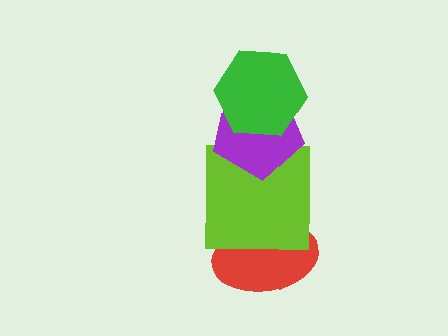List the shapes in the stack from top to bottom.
From top to bottom: the green hexagon, the purple pentagon, the lime square, the red ellipse.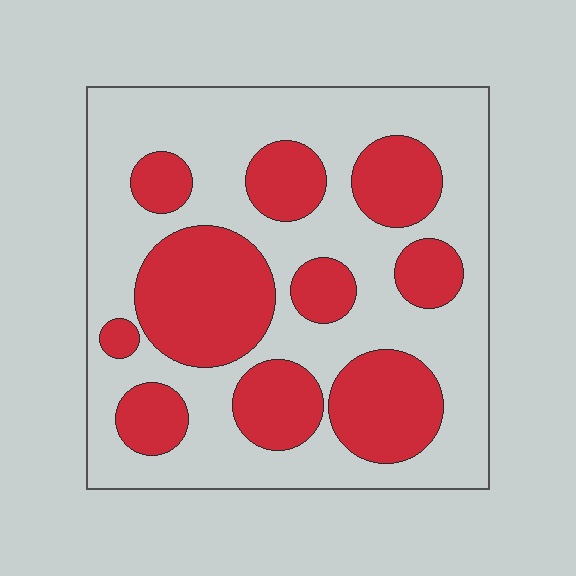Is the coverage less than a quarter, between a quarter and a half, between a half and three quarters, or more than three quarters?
Between a quarter and a half.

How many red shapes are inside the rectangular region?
10.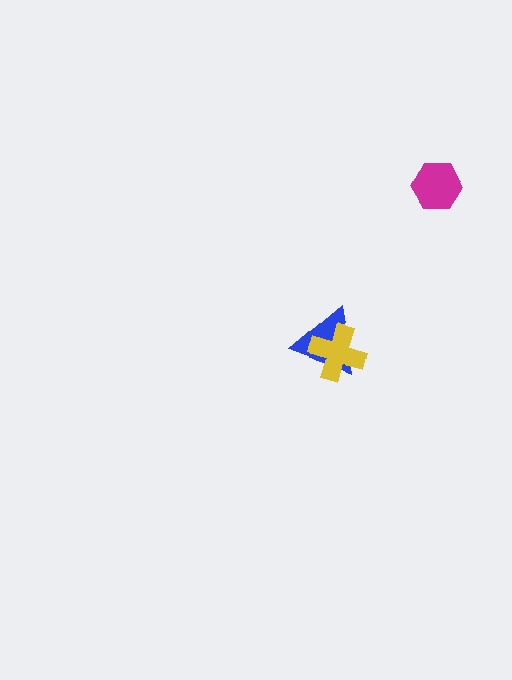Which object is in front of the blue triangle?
The yellow cross is in front of the blue triangle.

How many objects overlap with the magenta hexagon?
0 objects overlap with the magenta hexagon.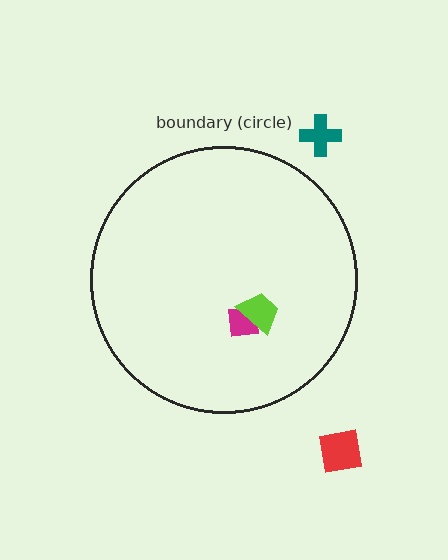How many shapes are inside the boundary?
2 inside, 2 outside.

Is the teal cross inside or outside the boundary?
Outside.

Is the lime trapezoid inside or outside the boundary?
Inside.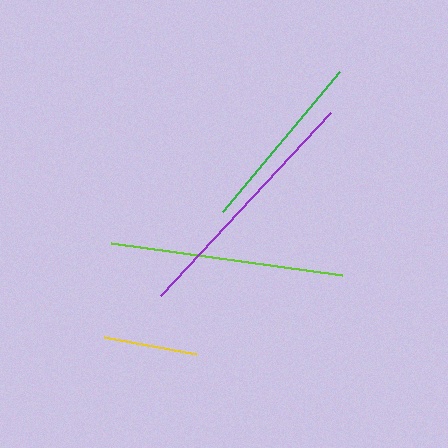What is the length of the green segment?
The green segment is approximately 183 pixels long.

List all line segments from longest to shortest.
From longest to shortest: purple, lime, green, yellow.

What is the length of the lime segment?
The lime segment is approximately 233 pixels long.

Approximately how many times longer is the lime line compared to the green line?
The lime line is approximately 1.3 times the length of the green line.